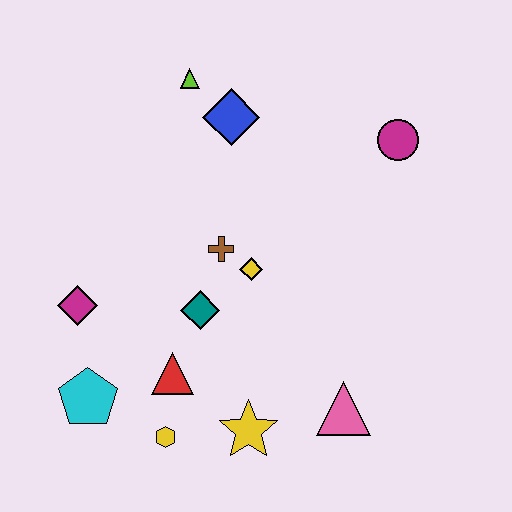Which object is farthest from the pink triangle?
The lime triangle is farthest from the pink triangle.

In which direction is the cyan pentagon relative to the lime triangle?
The cyan pentagon is below the lime triangle.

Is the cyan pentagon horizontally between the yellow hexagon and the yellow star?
No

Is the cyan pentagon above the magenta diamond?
No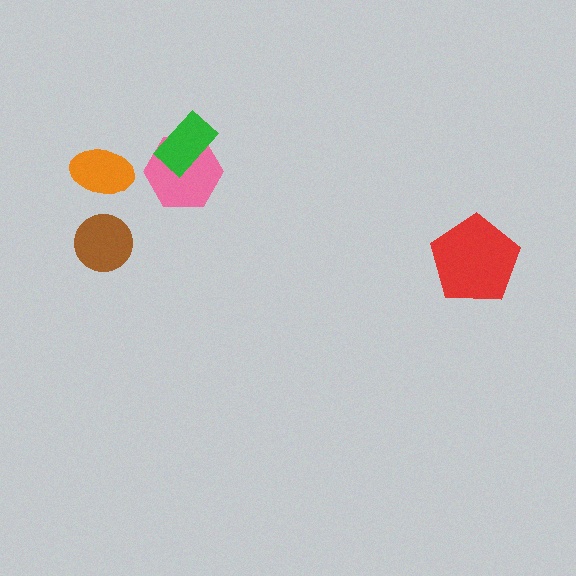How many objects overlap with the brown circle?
0 objects overlap with the brown circle.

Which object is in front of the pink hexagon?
The green rectangle is in front of the pink hexagon.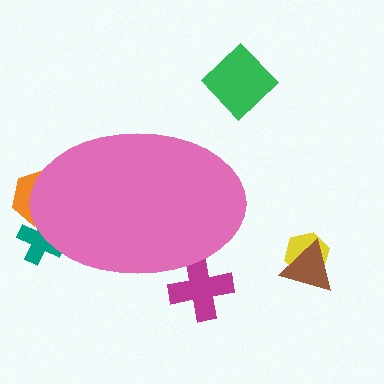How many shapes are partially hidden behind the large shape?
3 shapes are partially hidden.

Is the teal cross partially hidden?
Yes, the teal cross is partially hidden behind the pink ellipse.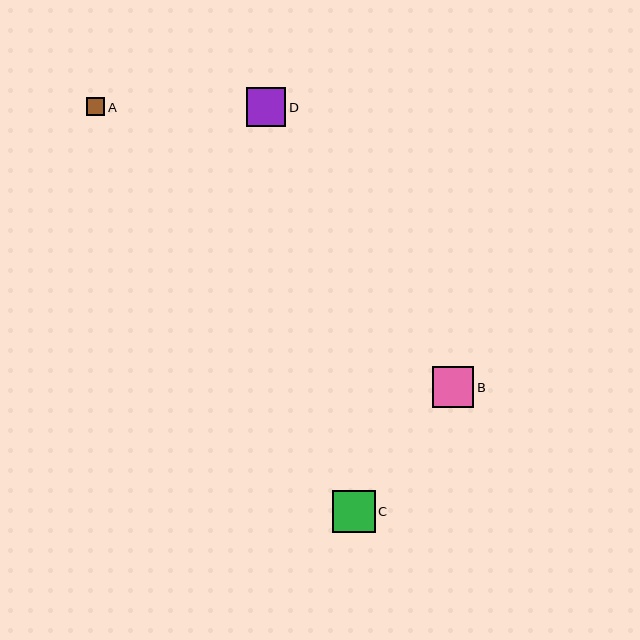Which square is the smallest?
Square A is the smallest with a size of approximately 18 pixels.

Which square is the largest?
Square C is the largest with a size of approximately 42 pixels.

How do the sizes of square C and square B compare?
Square C and square B are approximately the same size.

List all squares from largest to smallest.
From largest to smallest: C, B, D, A.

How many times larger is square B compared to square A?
Square B is approximately 2.3 times the size of square A.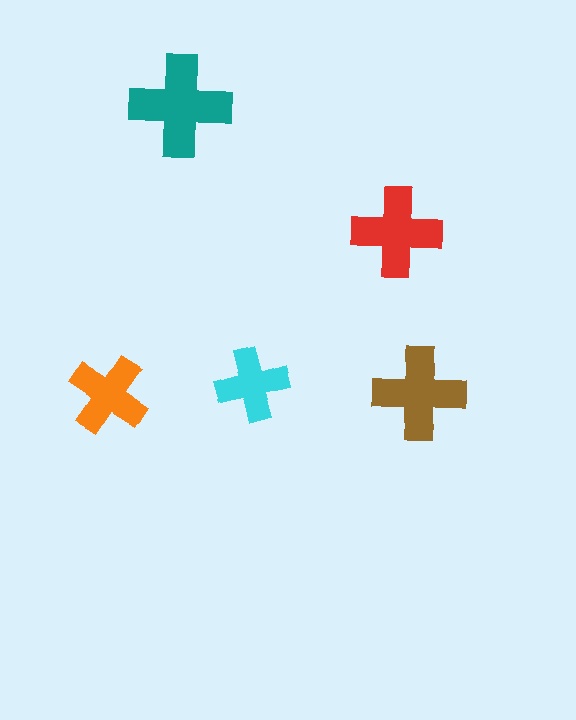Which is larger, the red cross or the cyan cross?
The red one.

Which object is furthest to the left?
The orange cross is leftmost.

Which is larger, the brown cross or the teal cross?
The teal one.